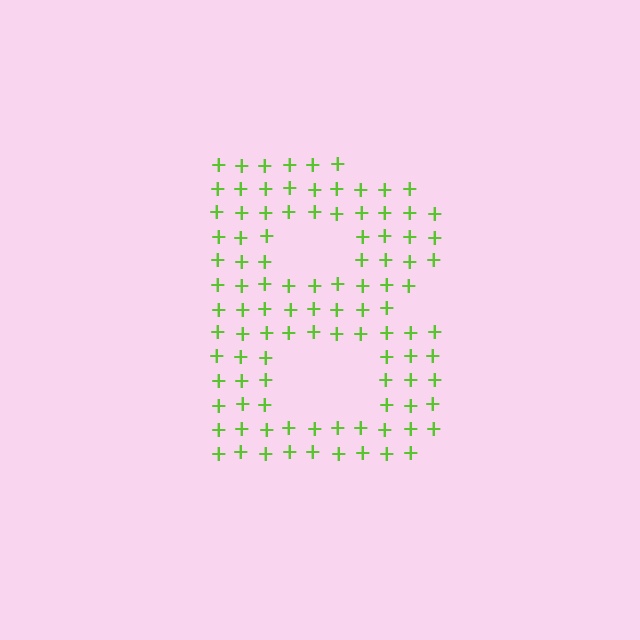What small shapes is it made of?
It is made of small plus signs.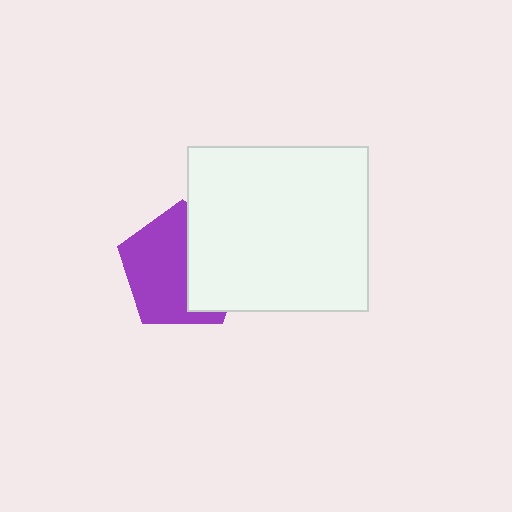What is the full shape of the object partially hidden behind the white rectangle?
The partially hidden object is a purple pentagon.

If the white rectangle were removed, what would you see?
You would see the complete purple pentagon.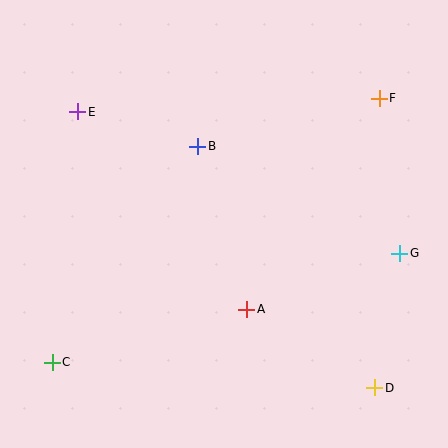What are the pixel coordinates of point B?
Point B is at (198, 146).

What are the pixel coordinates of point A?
Point A is at (247, 309).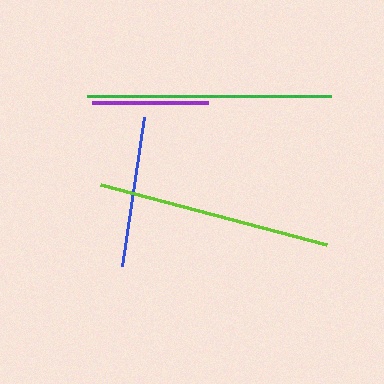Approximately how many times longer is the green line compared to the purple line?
The green line is approximately 2.1 times the length of the purple line.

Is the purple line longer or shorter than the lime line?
The lime line is longer than the purple line.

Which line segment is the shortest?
The purple line is the shortest at approximately 116 pixels.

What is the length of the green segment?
The green segment is approximately 244 pixels long.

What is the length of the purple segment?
The purple segment is approximately 116 pixels long.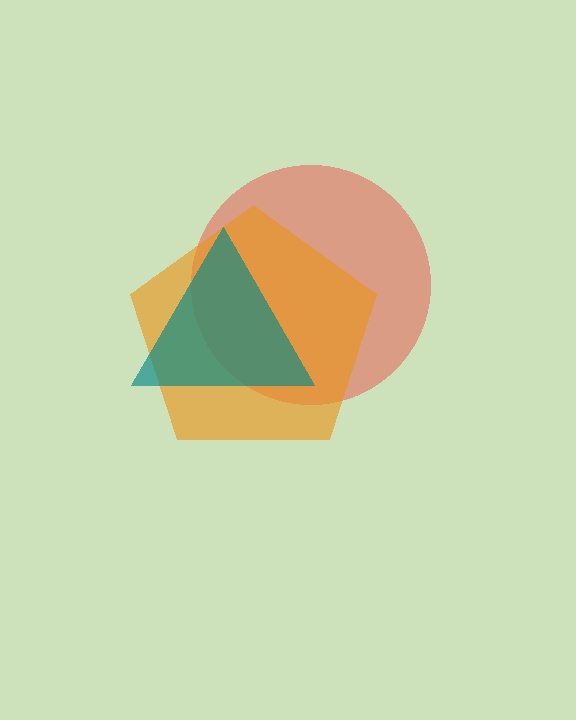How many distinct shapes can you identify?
There are 3 distinct shapes: a red circle, an orange pentagon, a teal triangle.